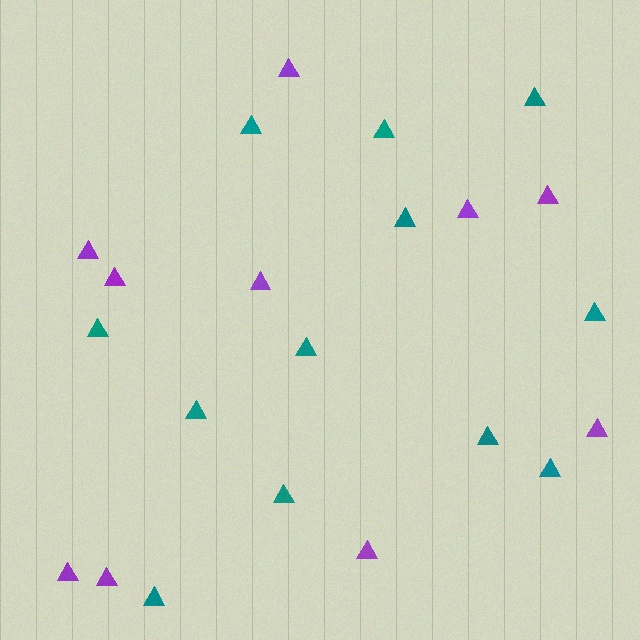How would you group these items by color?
There are 2 groups: one group of purple triangles (10) and one group of teal triangles (12).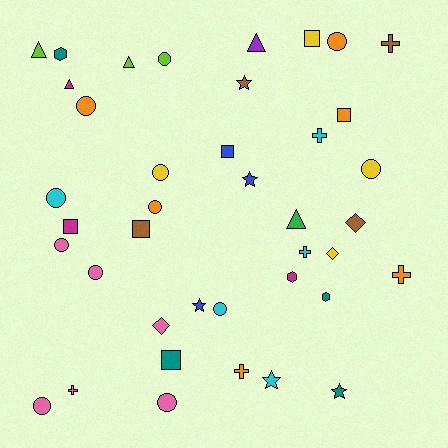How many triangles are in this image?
There are 5 triangles.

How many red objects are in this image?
There are no red objects.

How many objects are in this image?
There are 40 objects.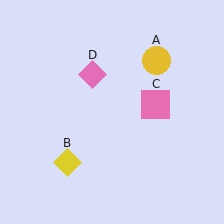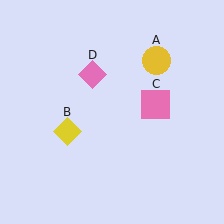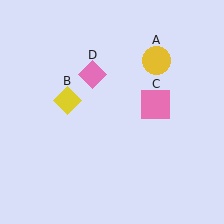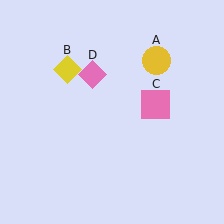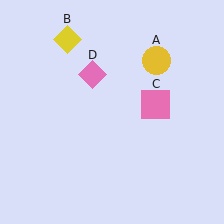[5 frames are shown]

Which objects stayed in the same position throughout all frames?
Yellow circle (object A) and pink square (object C) and pink diamond (object D) remained stationary.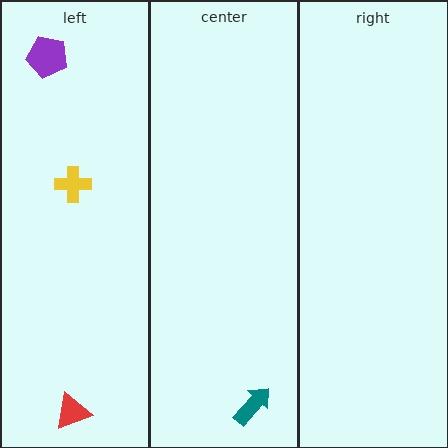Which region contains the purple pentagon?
The left region.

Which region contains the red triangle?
The left region.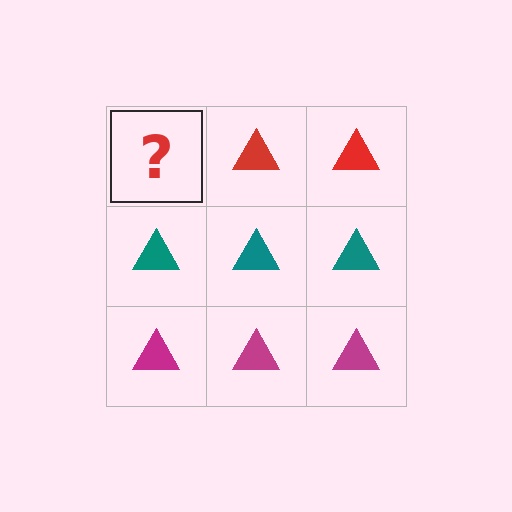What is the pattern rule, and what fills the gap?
The rule is that each row has a consistent color. The gap should be filled with a red triangle.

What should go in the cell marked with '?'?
The missing cell should contain a red triangle.